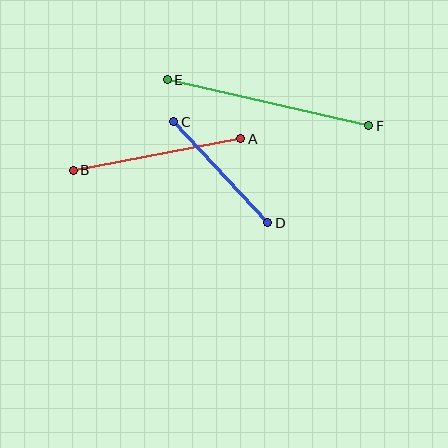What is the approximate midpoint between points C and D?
The midpoint is at approximately (221, 172) pixels.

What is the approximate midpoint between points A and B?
The midpoint is at approximately (157, 154) pixels.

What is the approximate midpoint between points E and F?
The midpoint is at approximately (268, 103) pixels.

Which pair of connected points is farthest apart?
Points E and F are farthest apart.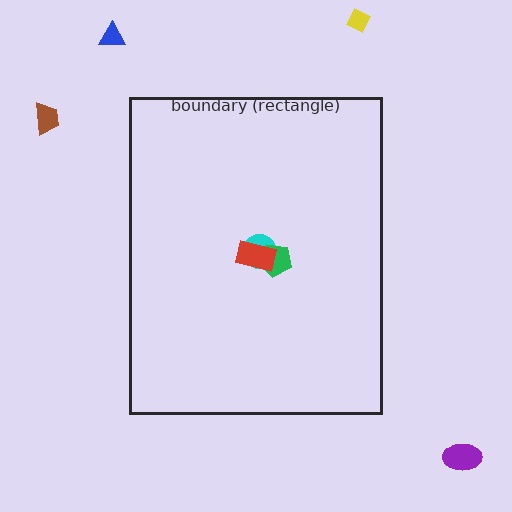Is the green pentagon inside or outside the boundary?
Inside.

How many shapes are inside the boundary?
3 inside, 4 outside.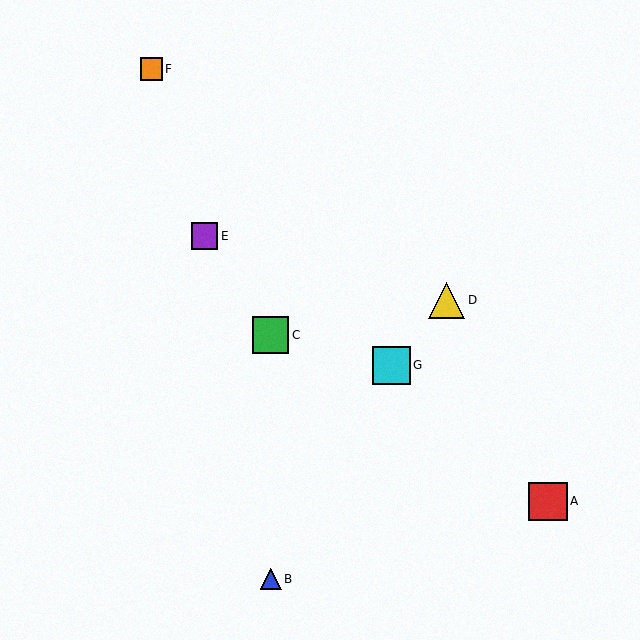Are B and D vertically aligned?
No, B is at x≈271 and D is at x≈447.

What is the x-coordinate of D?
Object D is at x≈447.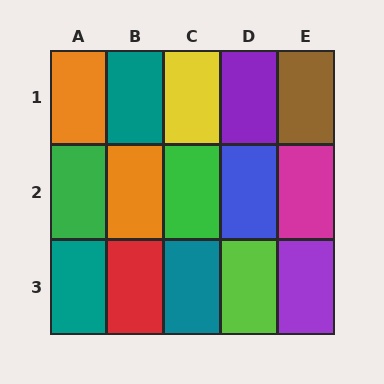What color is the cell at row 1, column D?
Purple.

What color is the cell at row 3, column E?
Purple.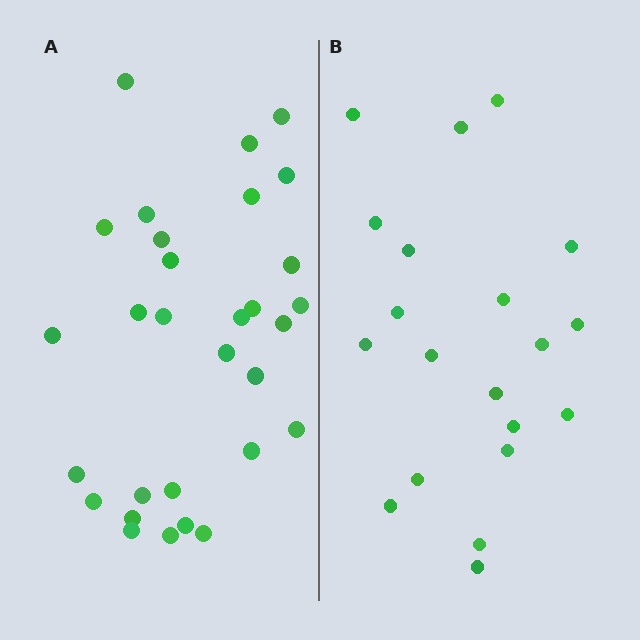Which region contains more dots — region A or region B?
Region A (the left region) has more dots.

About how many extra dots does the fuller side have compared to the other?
Region A has roughly 10 or so more dots than region B.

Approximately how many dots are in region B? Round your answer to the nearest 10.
About 20 dots.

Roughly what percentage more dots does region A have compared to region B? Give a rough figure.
About 50% more.